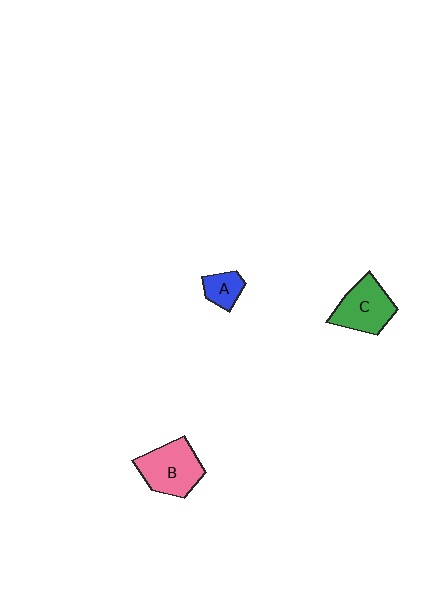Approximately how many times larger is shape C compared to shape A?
Approximately 2.1 times.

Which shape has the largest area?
Shape B (pink).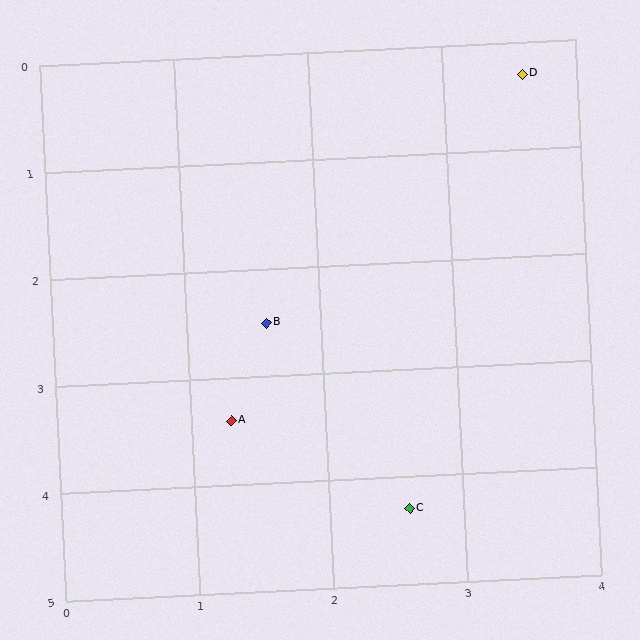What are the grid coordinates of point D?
Point D is at approximately (3.6, 0.3).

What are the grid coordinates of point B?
Point B is at approximately (1.6, 2.5).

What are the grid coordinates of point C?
Point C is at approximately (2.6, 4.3).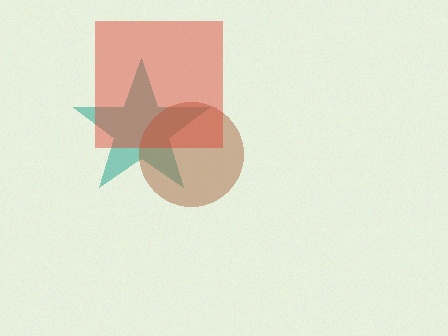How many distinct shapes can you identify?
There are 3 distinct shapes: a teal star, a brown circle, a red square.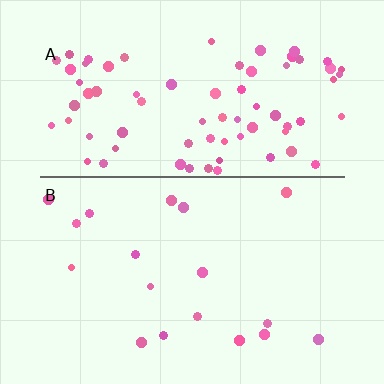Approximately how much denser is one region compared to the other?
Approximately 4.2× — region A over region B.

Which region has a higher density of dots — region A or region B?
A (the top).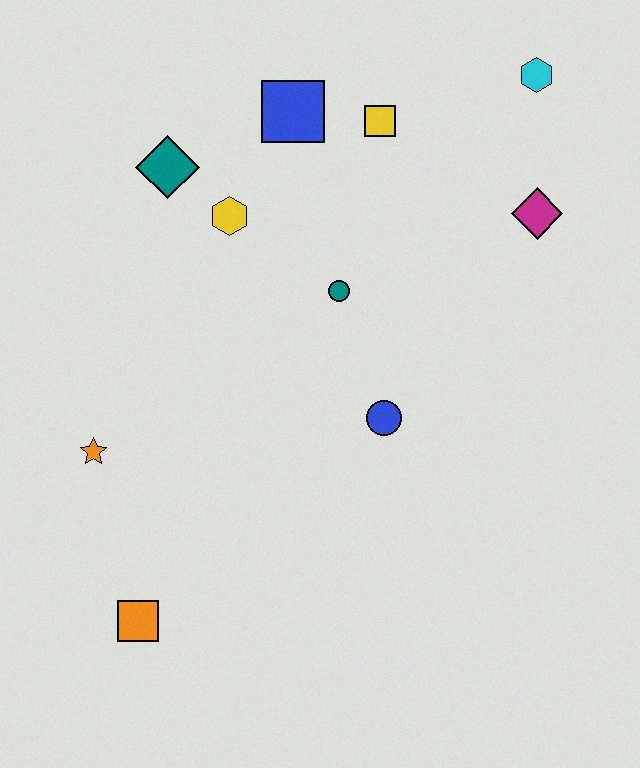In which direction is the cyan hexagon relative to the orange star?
The cyan hexagon is to the right of the orange star.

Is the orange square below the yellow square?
Yes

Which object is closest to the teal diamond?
The yellow hexagon is closest to the teal diamond.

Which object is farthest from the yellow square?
The orange square is farthest from the yellow square.